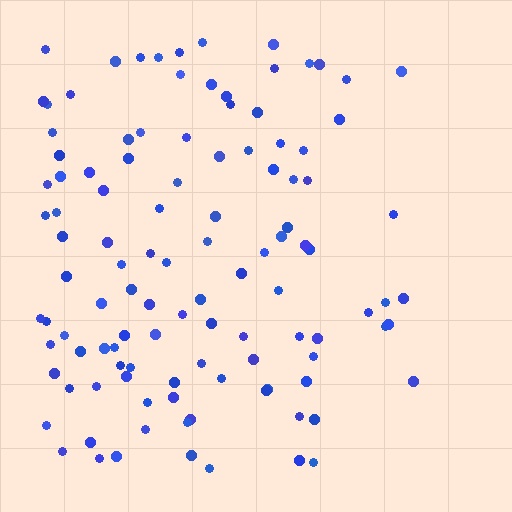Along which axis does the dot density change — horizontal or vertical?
Horizontal.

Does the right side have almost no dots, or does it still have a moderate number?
Still a moderate number, just noticeably fewer than the left.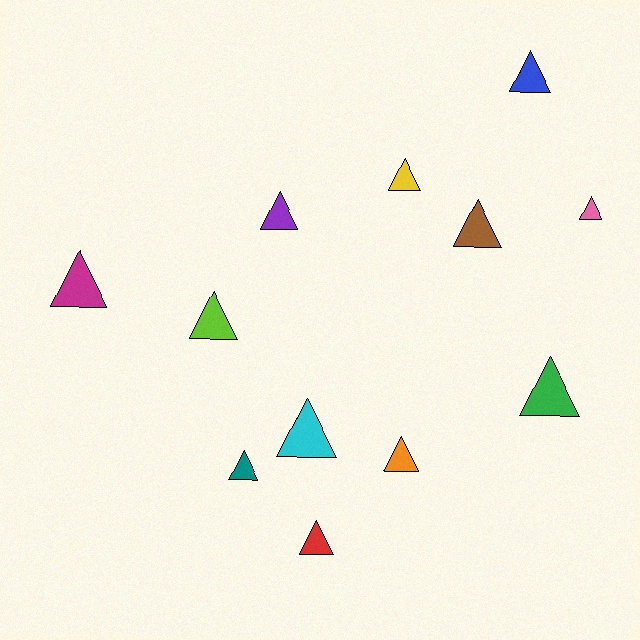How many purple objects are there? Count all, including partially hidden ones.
There is 1 purple object.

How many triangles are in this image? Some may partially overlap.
There are 12 triangles.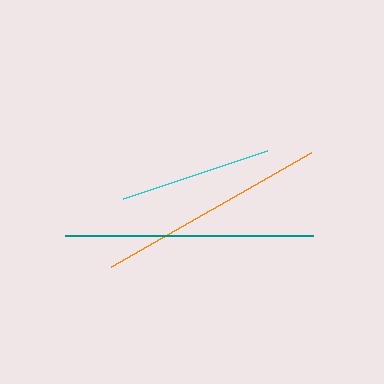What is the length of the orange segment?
The orange segment is approximately 230 pixels long.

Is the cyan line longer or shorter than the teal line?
The teal line is longer than the cyan line.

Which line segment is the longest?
The teal line is the longest at approximately 249 pixels.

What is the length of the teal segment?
The teal segment is approximately 249 pixels long.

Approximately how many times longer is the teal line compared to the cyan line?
The teal line is approximately 1.6 times the length of the cyan line.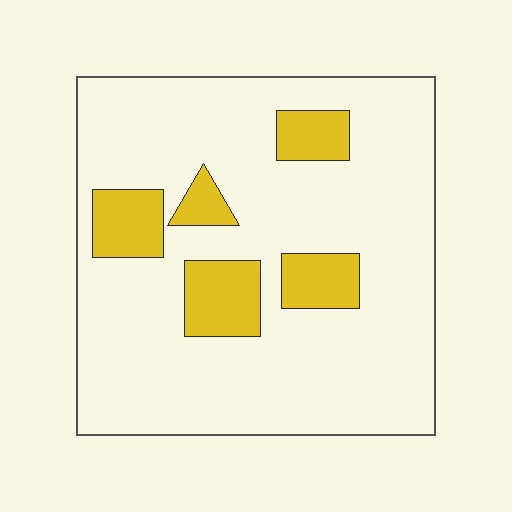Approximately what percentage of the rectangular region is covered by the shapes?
Approximately 15%.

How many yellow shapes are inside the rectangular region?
5.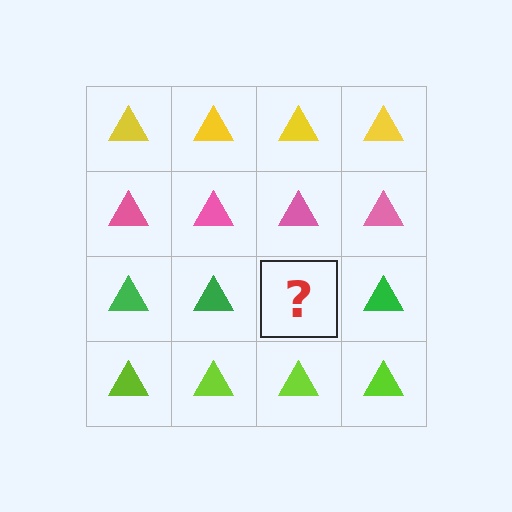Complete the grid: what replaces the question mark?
The question mark should be replaced with a green triangle.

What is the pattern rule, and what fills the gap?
The rule is that each row has a consistent color. The gap should be filled with a green triangle.